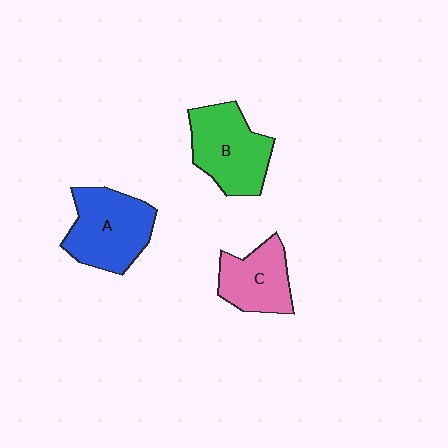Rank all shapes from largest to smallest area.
From largest to smallest: A (blue), B (green), C (pink).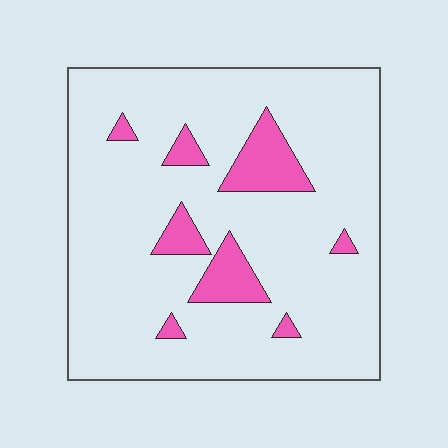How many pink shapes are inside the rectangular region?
8.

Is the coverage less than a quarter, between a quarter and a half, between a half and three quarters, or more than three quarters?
Less than a quarter.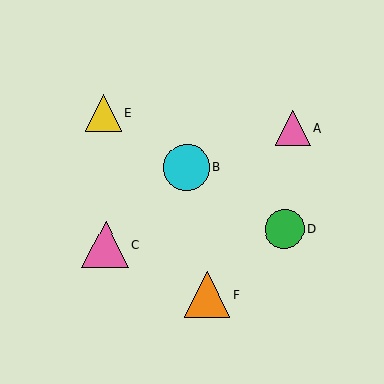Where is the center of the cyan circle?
The center of the cyan circle is at (187, 167).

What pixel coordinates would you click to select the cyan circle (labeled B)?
Click at (187, 167) to select the cyan circle B.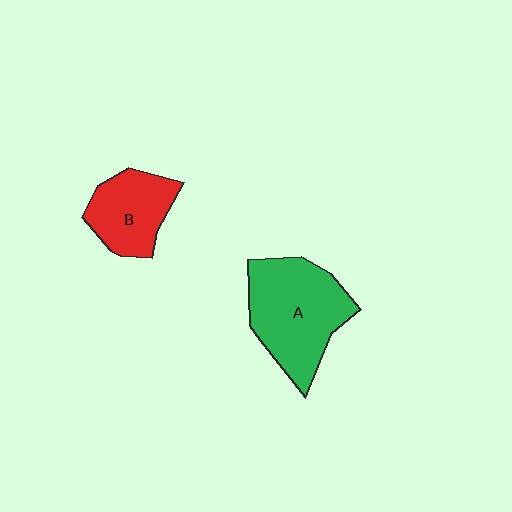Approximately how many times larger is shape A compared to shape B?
Approximately 1.6 times.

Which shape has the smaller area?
Shape B (red).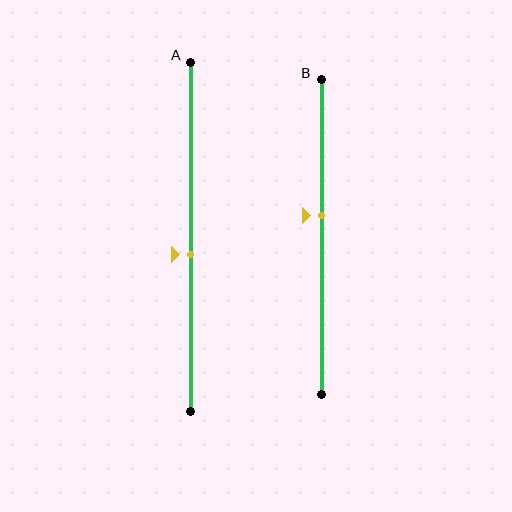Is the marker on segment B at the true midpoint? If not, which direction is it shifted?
No, the marker on segment B is shifted upward by about 7% of the segment length.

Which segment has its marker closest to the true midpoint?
Segment A has its marker closest to the true midpoint.